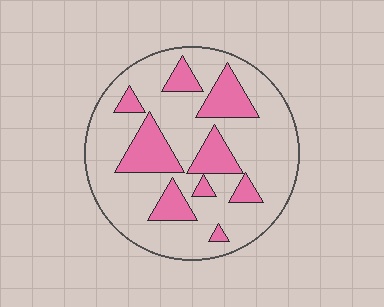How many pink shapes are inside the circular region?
9.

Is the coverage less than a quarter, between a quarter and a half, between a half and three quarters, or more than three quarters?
Less than a quarter.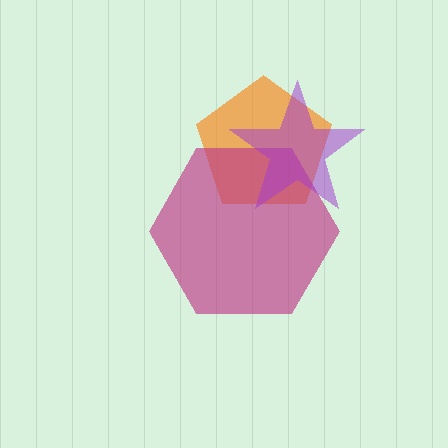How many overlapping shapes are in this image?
There are 3 overlapping shapes in the image.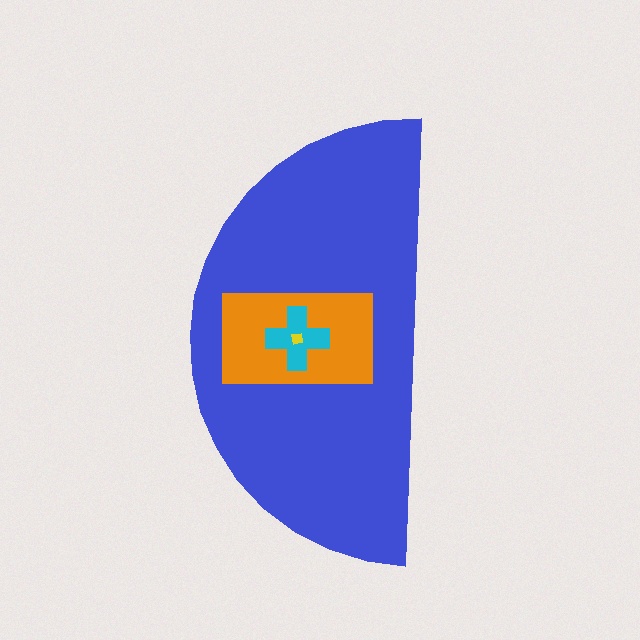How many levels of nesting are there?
4.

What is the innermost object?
The yellow square.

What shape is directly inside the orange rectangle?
The cyan cross.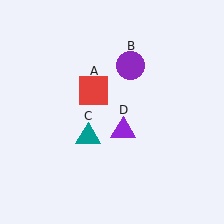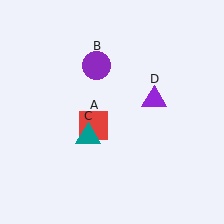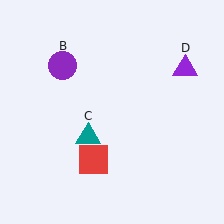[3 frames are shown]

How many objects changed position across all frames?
3 objects changed position: red square (object A), purple circle (object B), purple triangle (object D).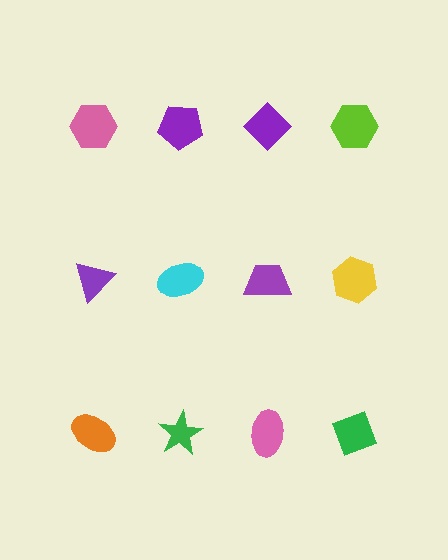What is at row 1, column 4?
A lime hexagon.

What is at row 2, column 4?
A yellow hexagon.